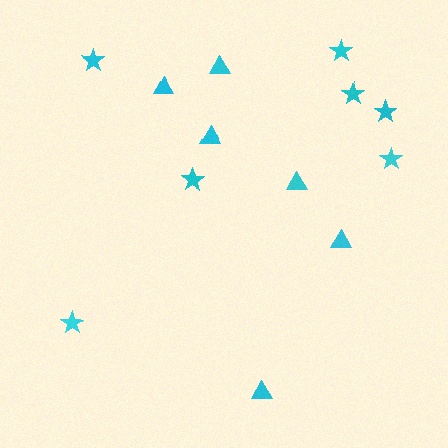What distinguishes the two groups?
There are 2 groups: one group of triangles (6) and one group of stars (7).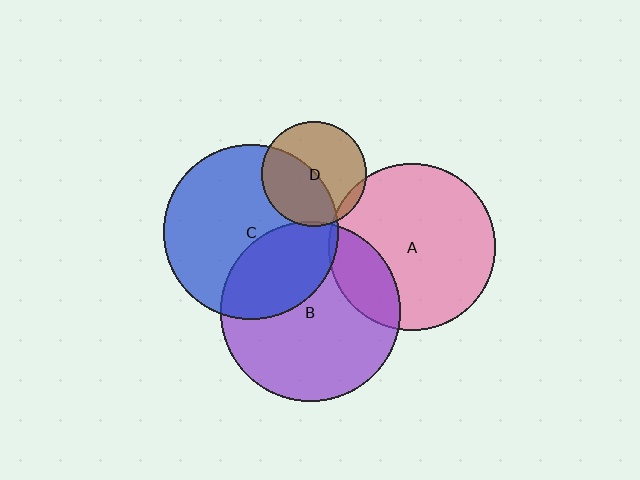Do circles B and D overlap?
Yes.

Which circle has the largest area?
Circle B (purple).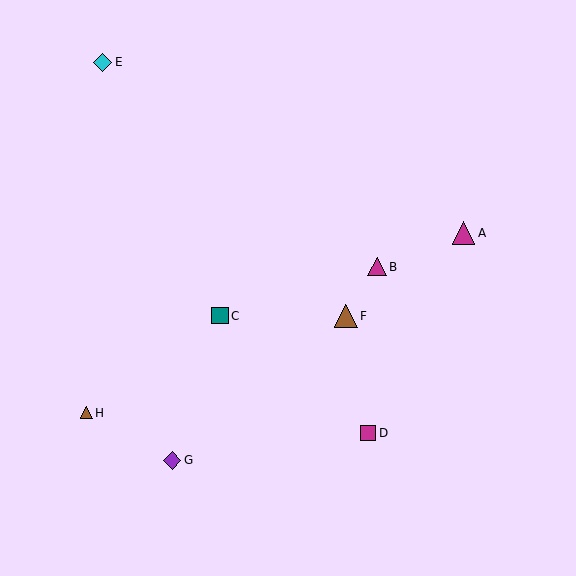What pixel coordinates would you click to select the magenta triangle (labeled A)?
Click at (463, 233) to select the magenta triangle A.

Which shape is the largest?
The brown triangle (labeled F) is the largest.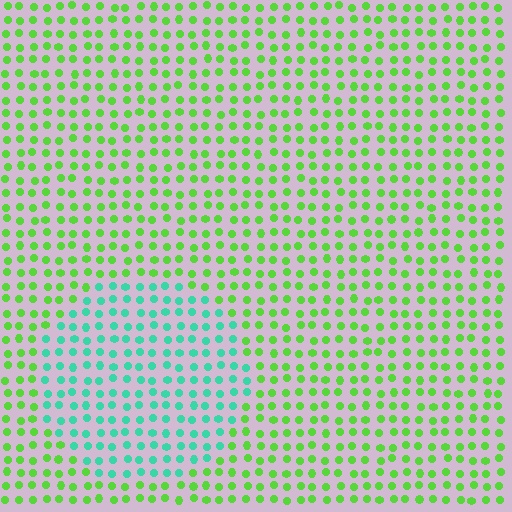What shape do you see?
I see a circle.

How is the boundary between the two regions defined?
The boundary is defined purely by a slight shift in hue (about 53 degrees). Spacing, size, and orientation are identical on both sides.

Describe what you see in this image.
The image is filled with small lime elements in a uniform arrangement. A circle-shaped region is visible where the elements are tinted to a slightly different hue, forming a subtle color boundary.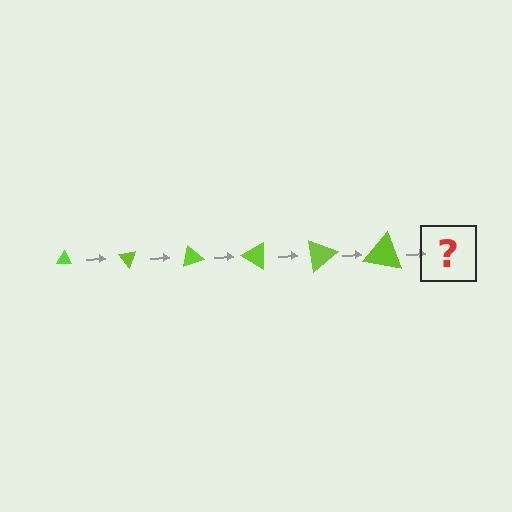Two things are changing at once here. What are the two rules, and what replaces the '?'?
The two rules are that the triangle grows larger each step and it rotates 50 degrees each step. The '?' should be a triangle, larger than the previous one and rotated 300 degrees from the start.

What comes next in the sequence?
The next element should be a triangle, larger than the previous one and rotated 300 degrees from the start.